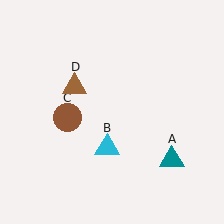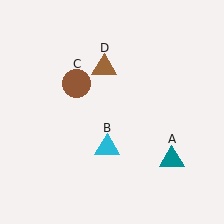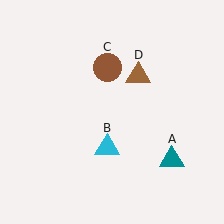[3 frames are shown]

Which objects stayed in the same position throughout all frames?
Teal triangle (object A) and cyan triangle (object B) remained stationary.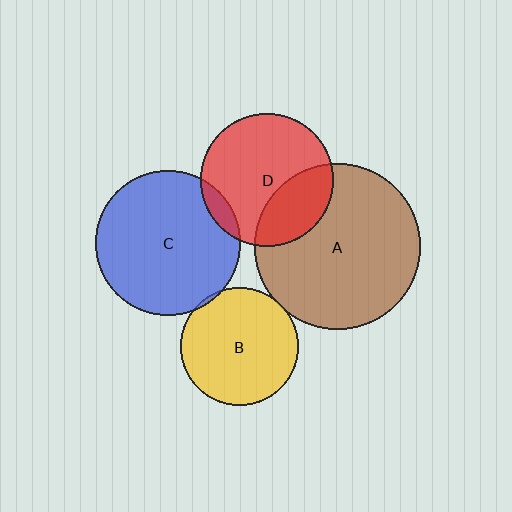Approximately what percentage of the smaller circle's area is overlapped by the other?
Approximately 5%.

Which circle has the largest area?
Circle A (brown).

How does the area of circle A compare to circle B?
Approximately 2.0 times.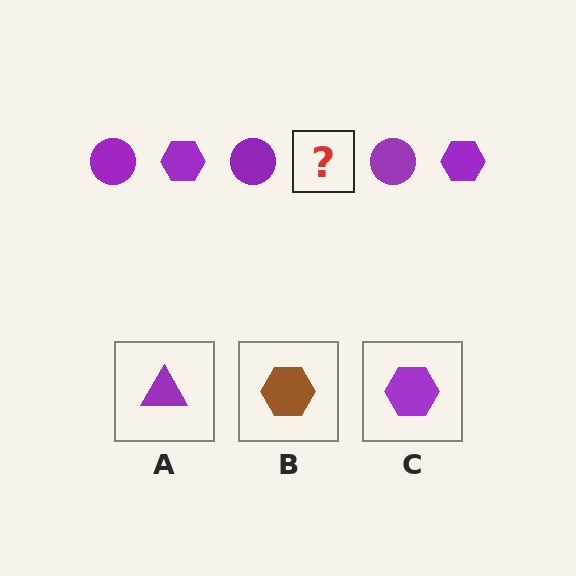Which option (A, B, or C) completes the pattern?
C.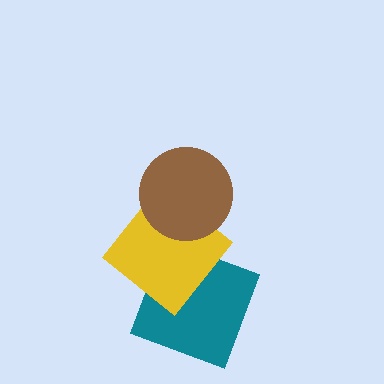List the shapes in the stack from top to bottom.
From top to bottom: the brown circle, the yellow diamond, the teal square.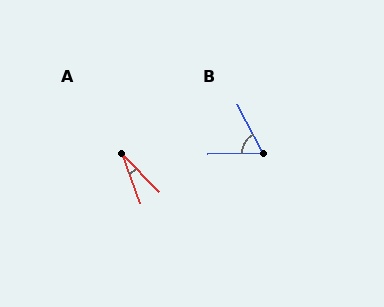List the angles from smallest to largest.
A (24°), B (63°).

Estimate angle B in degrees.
Approximately 63 degrees.